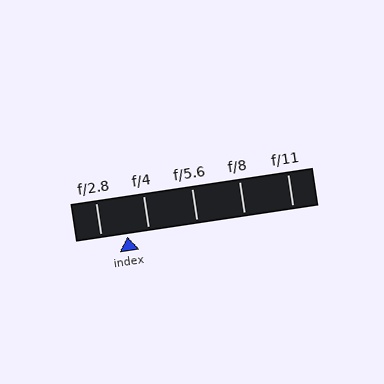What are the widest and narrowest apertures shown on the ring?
The widest aperture shown is f/2.8 and the narrowest is f/11.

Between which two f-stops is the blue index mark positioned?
The index mark is between f/2.8 and f/4.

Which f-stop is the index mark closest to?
The index mark is closest to f/4.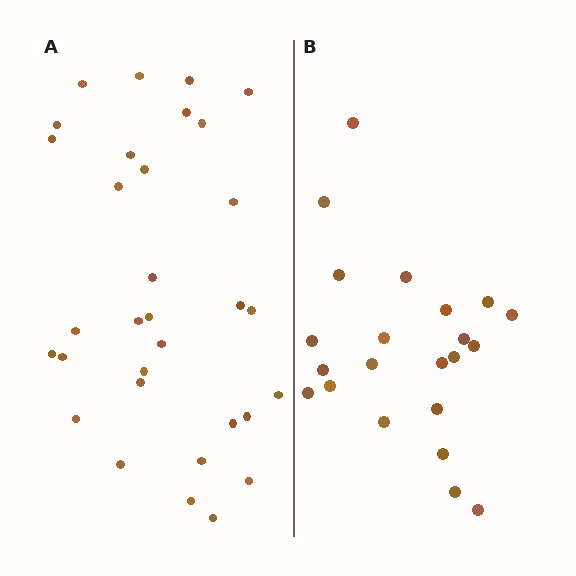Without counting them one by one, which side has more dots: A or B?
Region A (the left region) has more dots.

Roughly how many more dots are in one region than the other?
Region A has roughly 10 or so more dots than region B.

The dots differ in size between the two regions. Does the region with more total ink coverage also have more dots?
No. Region B has more total ink coverage because its dots are larger, but region A actually contains more individual dots. Total area can be misleading — the number of items is what matters here.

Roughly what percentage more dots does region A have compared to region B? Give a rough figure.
About 45% more.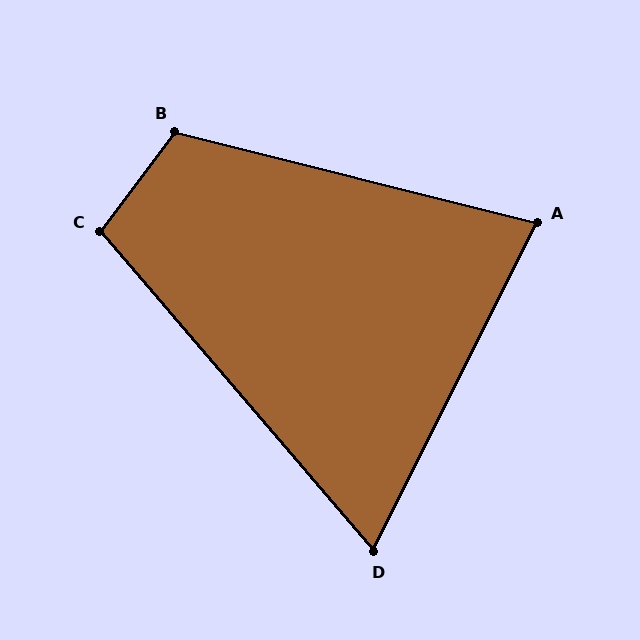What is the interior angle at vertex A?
Approximately 78 degrees (acute).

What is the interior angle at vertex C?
Approximately 102 degrees (obtuse).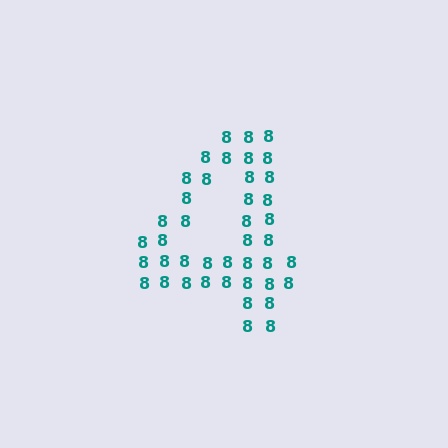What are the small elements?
The small elements are digit 8's.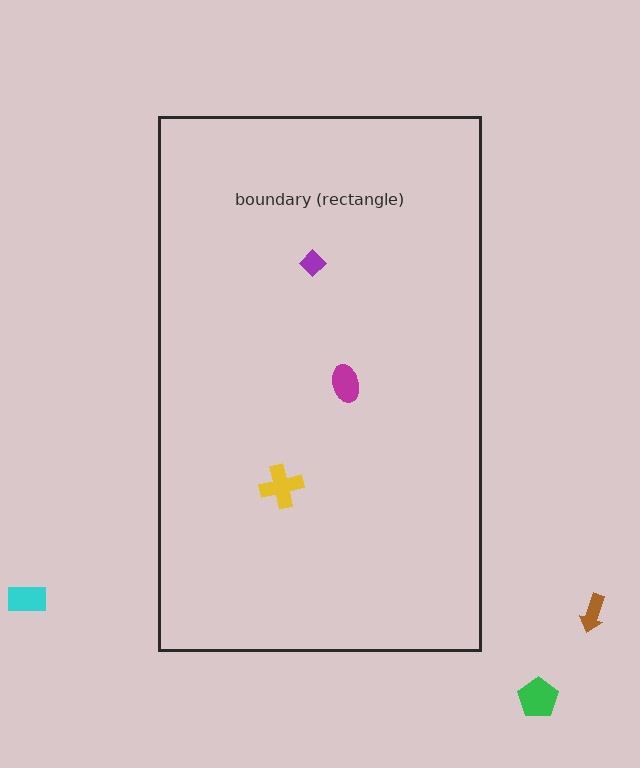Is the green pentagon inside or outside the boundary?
Outside.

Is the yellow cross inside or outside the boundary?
Inside.